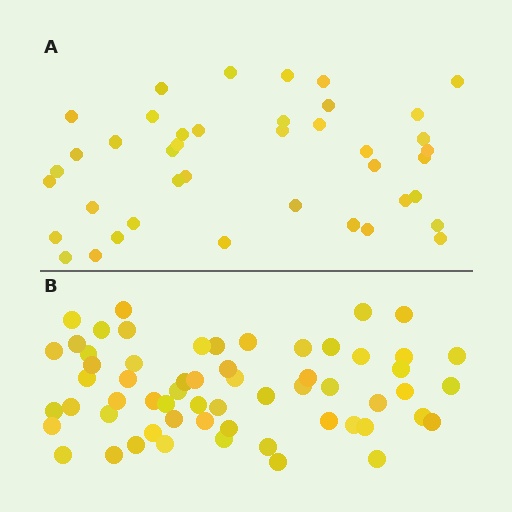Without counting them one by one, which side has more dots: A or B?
Region B (the bottom region) has more dots.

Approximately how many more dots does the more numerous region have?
Region B has approximately 20 more dots than region A.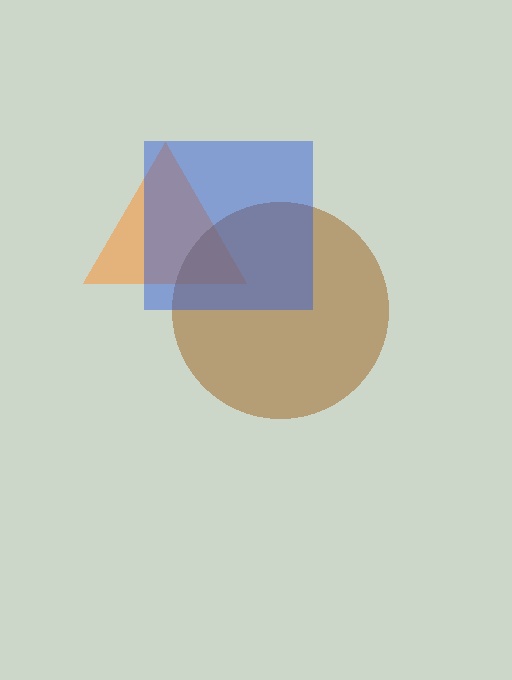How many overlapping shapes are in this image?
There are 3 overlapping shapes in the image.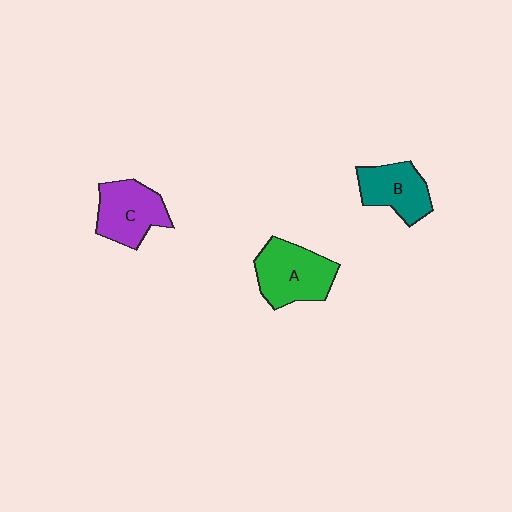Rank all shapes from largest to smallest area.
From largest to smallest: A (green), C (purple), B (teal).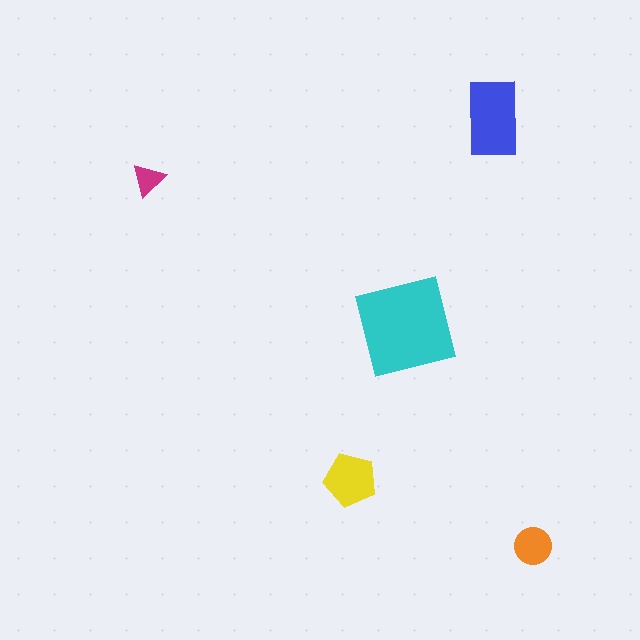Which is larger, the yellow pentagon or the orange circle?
The yellow pentagon.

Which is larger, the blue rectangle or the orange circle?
The blue rectangle.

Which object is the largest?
The cyan square.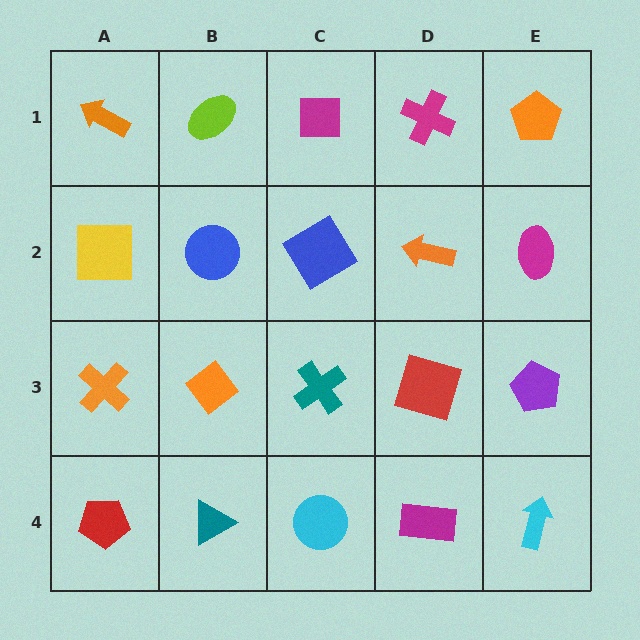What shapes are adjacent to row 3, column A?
A yellow square (row 2, column A), a red pentagon (row 4, column A), an orange diamond (row 3, column B).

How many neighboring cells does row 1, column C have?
3.